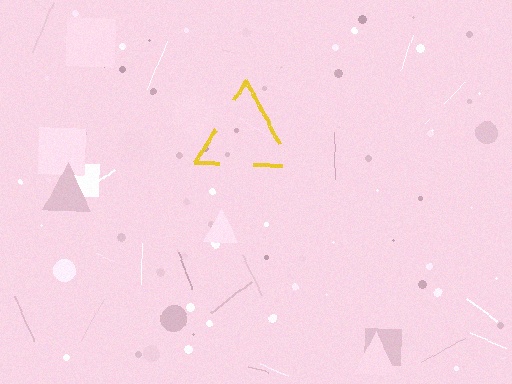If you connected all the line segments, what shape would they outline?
They would outline a triangle.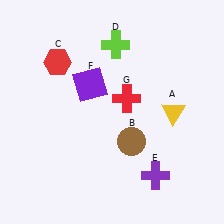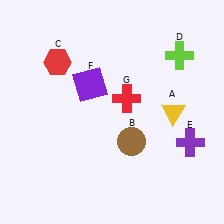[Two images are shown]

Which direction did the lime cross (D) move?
The lime cross (D) moved right.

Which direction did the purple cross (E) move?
The purple cross (E) moved right.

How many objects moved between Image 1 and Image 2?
2 objects moved between the two images.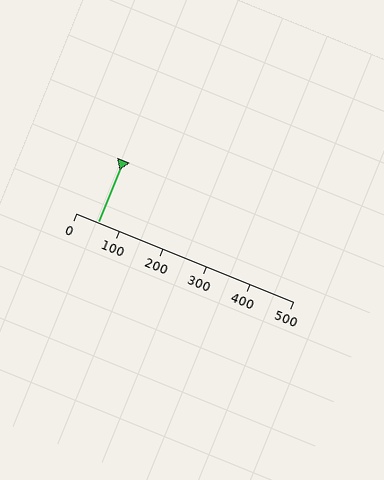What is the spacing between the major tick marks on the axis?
The major ticks are spaced 100 apart.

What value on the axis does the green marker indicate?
The marker indicates approximately 50.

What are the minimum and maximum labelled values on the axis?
The axis runs from 0 to 500.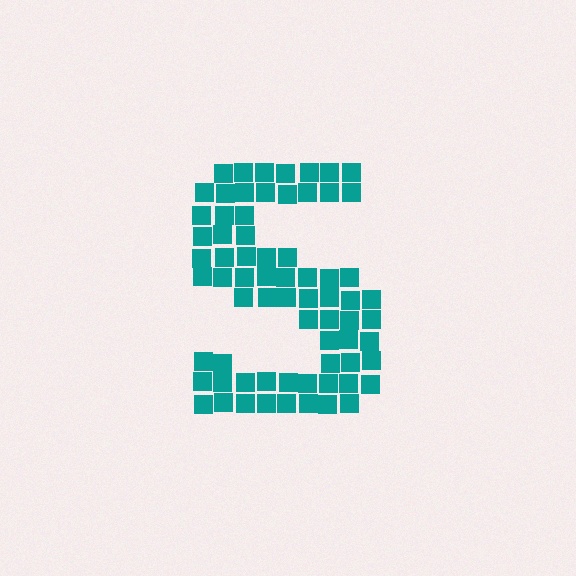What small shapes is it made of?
It is made of small squares.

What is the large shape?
The large shape is the letter S.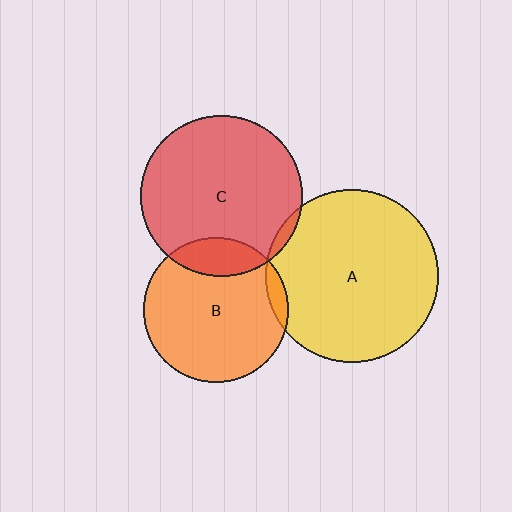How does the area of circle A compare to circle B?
Approximately 1.4 times.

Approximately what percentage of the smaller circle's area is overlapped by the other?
Approximately 5%.